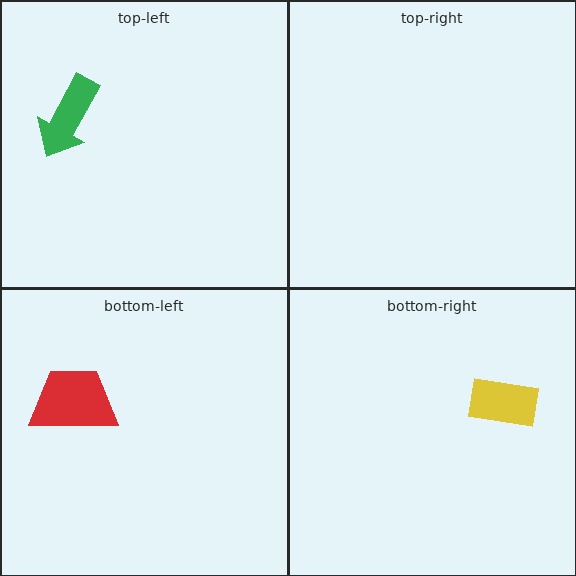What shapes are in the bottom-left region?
The red trapezoid.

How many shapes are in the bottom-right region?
1.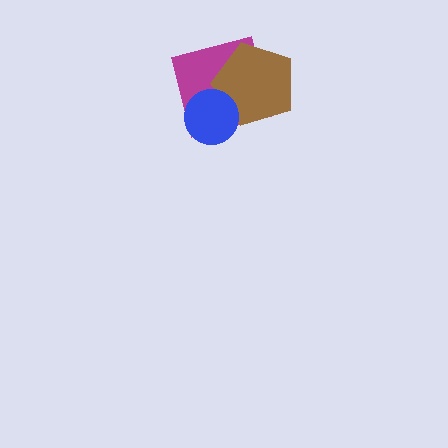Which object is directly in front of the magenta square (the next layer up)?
The brown pentagon is directly in front of the magenta square.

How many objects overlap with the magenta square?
2 objects overlap with the magenta square.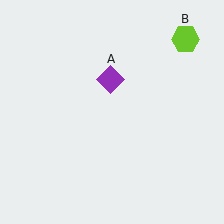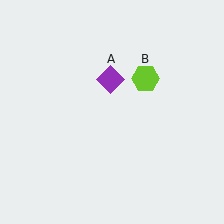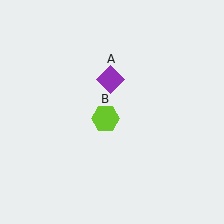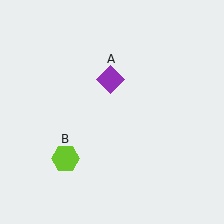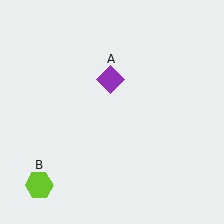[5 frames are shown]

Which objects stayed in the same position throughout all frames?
Purple diamond (object A) remained stationary.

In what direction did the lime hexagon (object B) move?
The lime hexagon (object B) moved down and to the left.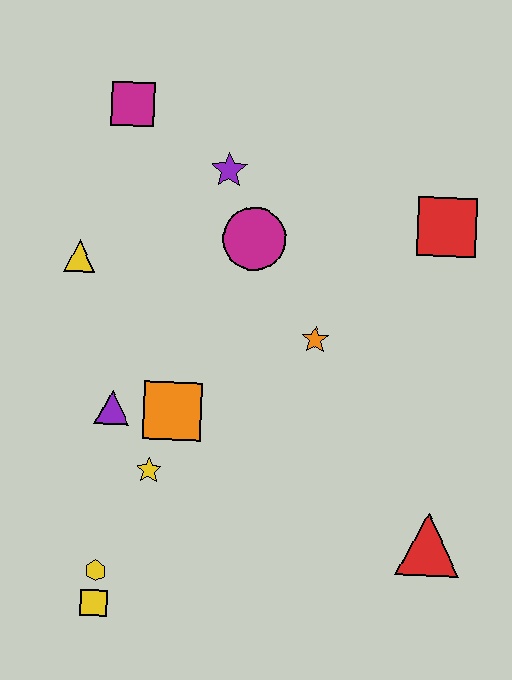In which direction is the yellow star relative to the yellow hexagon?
The yellow star is above the yellow hexagon.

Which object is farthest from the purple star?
The yellow square is farthest from the purple star.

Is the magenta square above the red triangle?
Yes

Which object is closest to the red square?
The orange star is closest to the red square.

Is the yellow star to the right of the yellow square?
Yes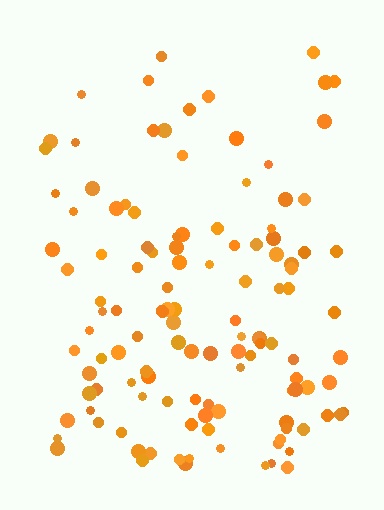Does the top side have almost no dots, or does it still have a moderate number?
Still a moderate number, just noticeably fewer than the bottom.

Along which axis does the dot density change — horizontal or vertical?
Vertical.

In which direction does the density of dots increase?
From top to bottom, with the bottom side densest.